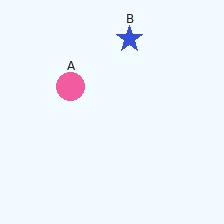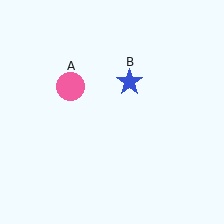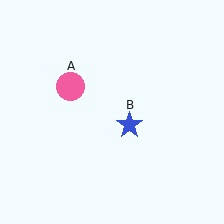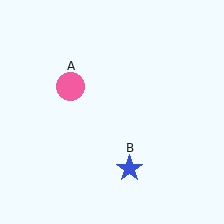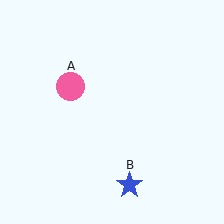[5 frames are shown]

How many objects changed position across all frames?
1 object changed position: blue star (object B).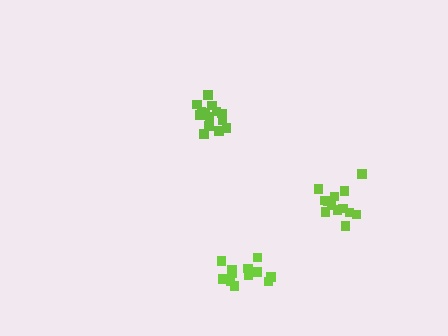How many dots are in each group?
Group 1: 13 dots, Group 2: 12 dots, Group 3: 15 dots (40 total).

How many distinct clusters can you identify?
There are 3 distinct clusters.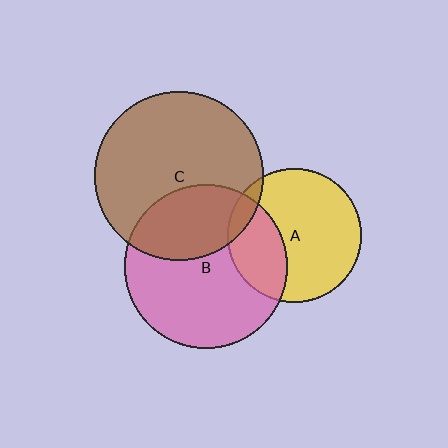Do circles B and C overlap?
Yes.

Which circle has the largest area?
Circle C (brown).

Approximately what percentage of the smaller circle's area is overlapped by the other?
Approximately 35%.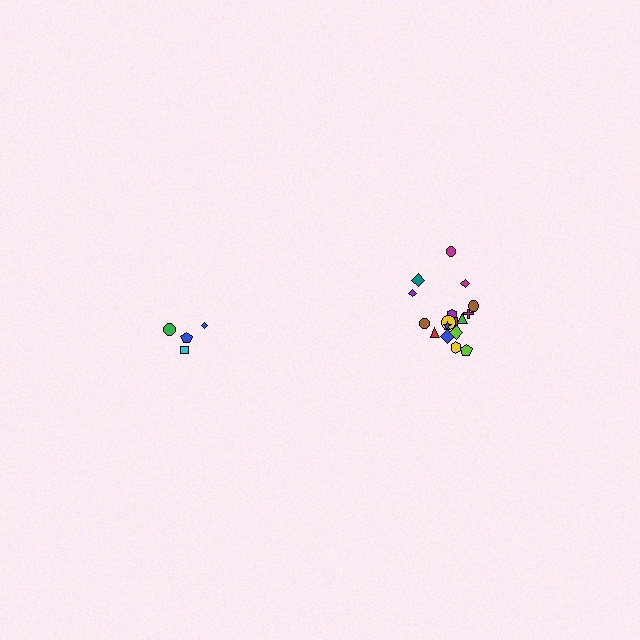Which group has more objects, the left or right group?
The right group.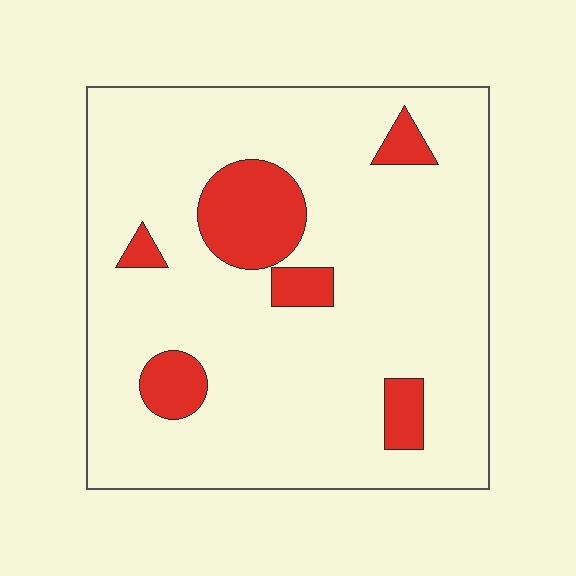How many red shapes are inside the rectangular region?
6.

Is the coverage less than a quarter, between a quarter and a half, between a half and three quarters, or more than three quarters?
Less than a quarter.